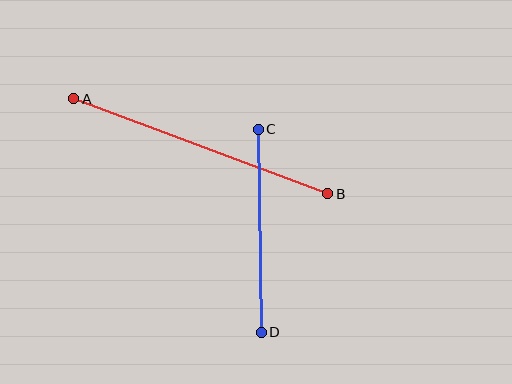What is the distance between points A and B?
The distance is approximately 271 pixels.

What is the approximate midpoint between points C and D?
The midpoint is at approximately (260, 231) pixels.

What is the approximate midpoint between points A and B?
The midpoint is at approximately (201, 146) pixels.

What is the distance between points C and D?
The distance is approximately 203 pixels.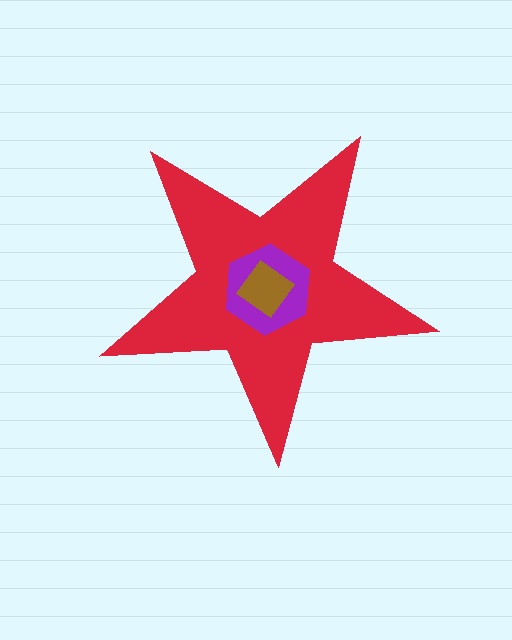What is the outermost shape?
The red star.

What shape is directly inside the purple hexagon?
The brown diamond.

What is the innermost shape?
The brown diamond.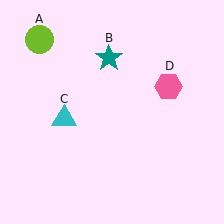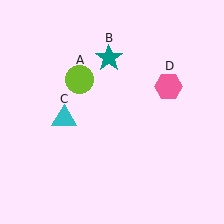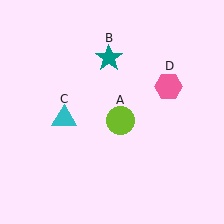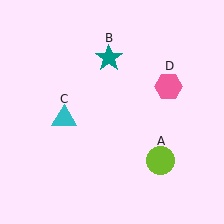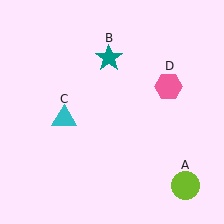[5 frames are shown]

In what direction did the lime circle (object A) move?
The lime circle (object A) moved down and to the right.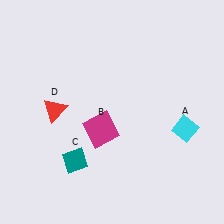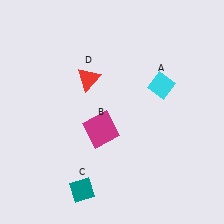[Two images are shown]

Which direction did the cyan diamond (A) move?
The cyan diamond (A) moved up.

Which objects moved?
The objects that moved are: the cyan diamond (A), the teal diamond (C), the red triangle (D).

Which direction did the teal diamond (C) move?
The teal diamond (C) moved down.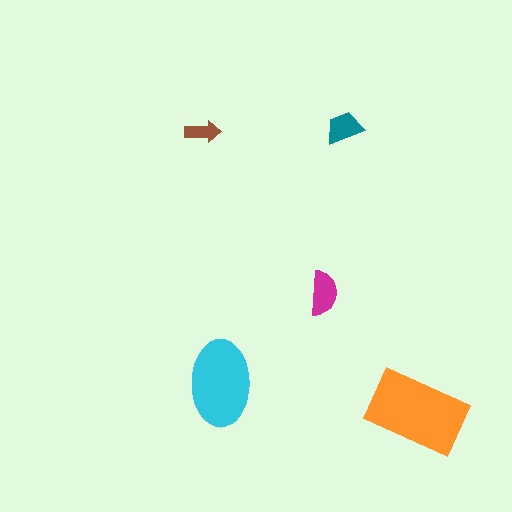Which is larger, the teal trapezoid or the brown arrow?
The teal trapezoid.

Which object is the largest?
The orange rectangle.